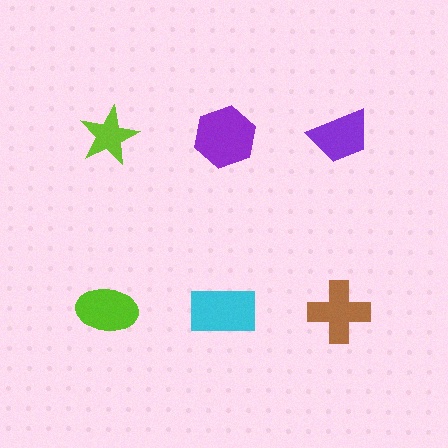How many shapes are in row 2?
3 shapes.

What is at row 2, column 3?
A brown cross.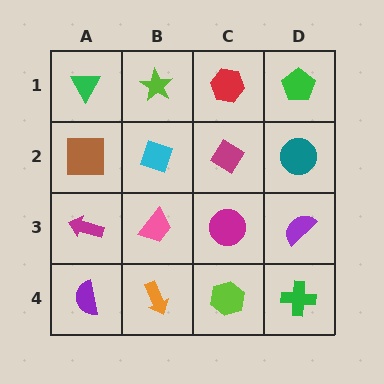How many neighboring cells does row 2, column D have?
3.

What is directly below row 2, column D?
A purple semicircle.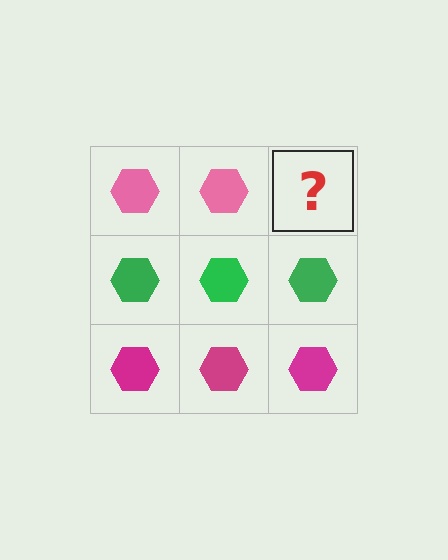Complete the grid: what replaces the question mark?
The question mark should be replaced with a pink hexagon.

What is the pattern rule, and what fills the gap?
The rule is that each row has a consistent color. The gap should be filled with a pink hexagon.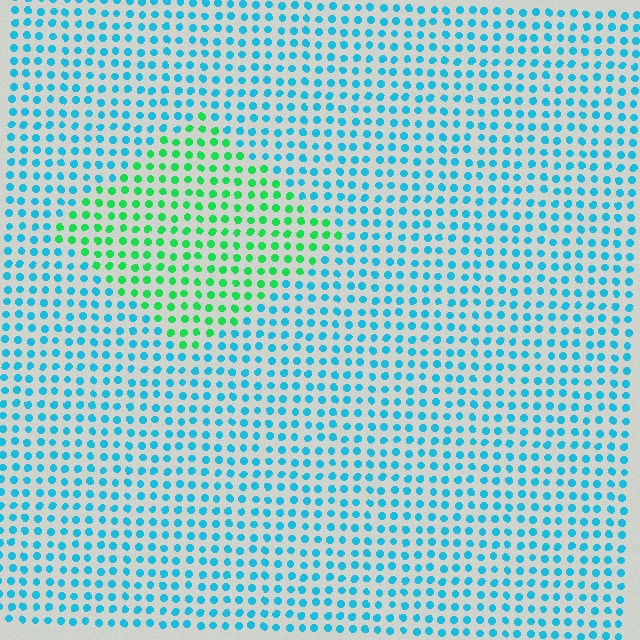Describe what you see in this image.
The image is filled with small cyan elements in a uniform arrangement. A diamond-shaped region is visible where the elements are tinted to a slightly different hue, forming a subtle color boundary.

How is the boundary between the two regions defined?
The boundary is defined purely by a slight shift in hue (about 54 degrees). Spacing, size, and orientation are identical on both sides.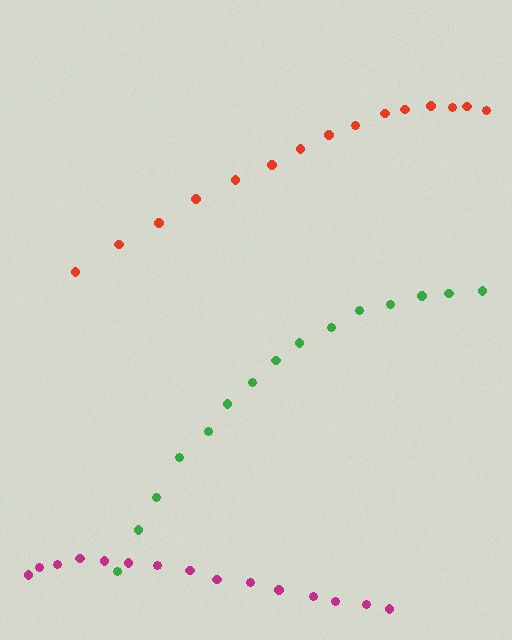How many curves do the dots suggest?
There are 3 distinct paths.